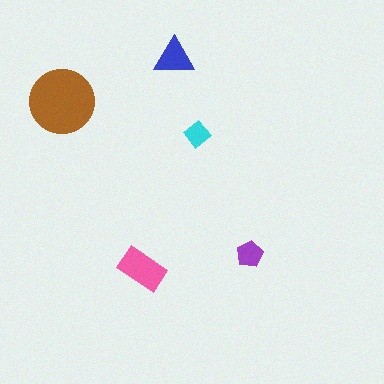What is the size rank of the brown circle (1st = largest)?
1st.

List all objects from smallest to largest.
The cyan diamond, the purple pentagon, the blue triangle, the pink rectangle, the brown circle.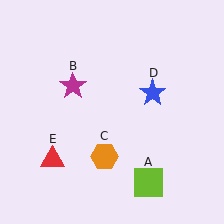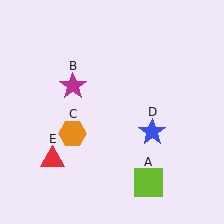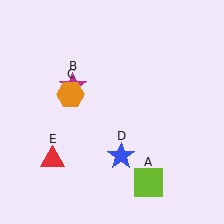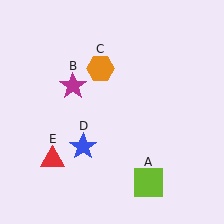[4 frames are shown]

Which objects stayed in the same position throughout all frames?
Lime square (object A) and magenta star (object B) and red triangle (object E) remained stationary.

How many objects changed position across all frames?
2 objects changed position: orange hexagon (object C), blue star (object D).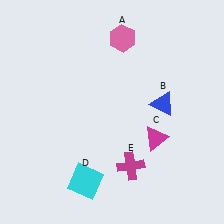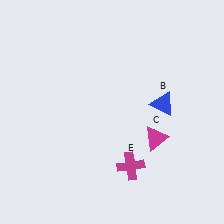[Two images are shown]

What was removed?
The cyan square (D), the pink hexagon (A) were removed in Image 2.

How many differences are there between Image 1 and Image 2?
There are 2 differences between the two images.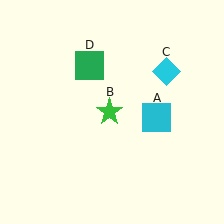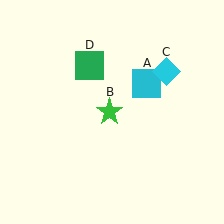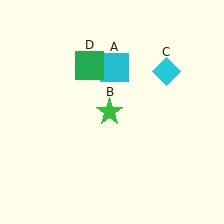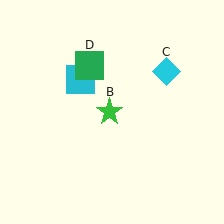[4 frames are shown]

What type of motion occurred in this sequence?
The cyan square (object A) rotated counterclockwise around the center of the scene.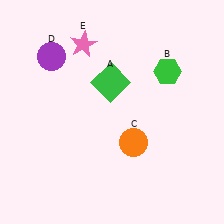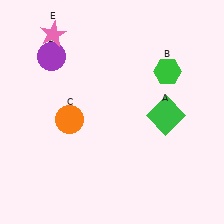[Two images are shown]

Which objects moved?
The objects that moved are: the green square (A), the orange circle (C), the pink star (E).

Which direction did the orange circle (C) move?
The orange circle (C) moved left.